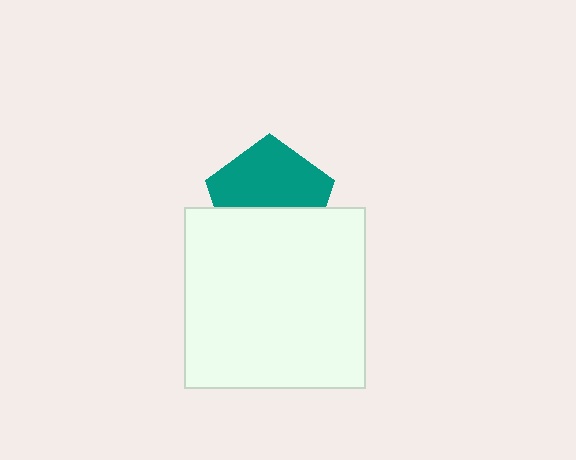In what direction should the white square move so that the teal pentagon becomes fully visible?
The white square should move down. That is the shortest direction to clear the overlap and leave the teal pentagon fully visible.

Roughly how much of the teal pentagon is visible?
About half of it is visible (roughly 58%).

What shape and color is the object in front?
The object in front is a white square.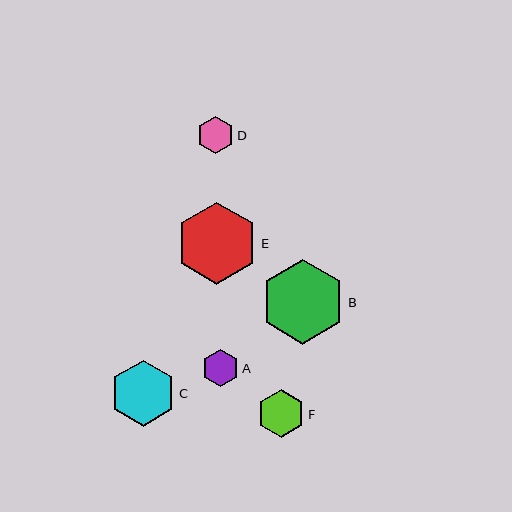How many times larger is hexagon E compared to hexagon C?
Hexagon E is approximately 1.2 times the size of hexagon C.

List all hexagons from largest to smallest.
From largest to smallest: B, E, C, F, A, D.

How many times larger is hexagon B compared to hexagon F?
Hexagon B is approximately 1.8 times the size of hexagon F.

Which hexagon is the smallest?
Hexagon D is the smallest with a size of approximately 37 pixels.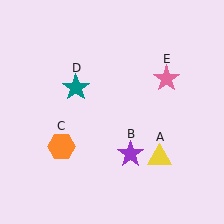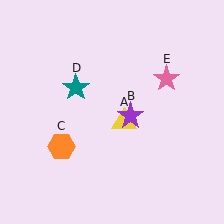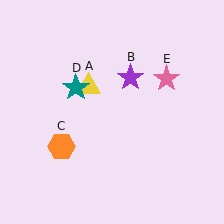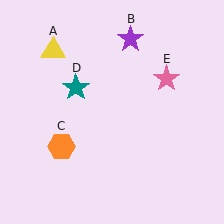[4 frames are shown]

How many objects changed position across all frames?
2 objects changed position: yellow triangle (object A), purple star (object B).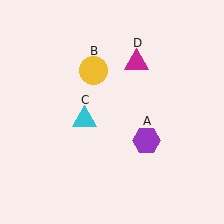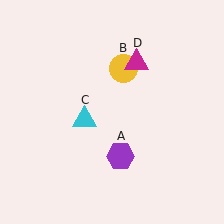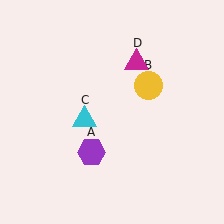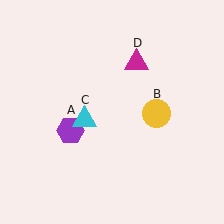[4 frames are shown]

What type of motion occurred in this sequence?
The purple hexagon (object A), yellow circle (object B) rotated clockwise around the center of the scene.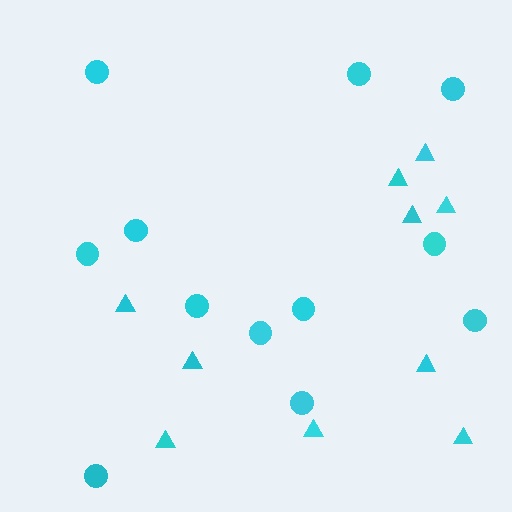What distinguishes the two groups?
There are 2 groups: one group of triangles (10) and one group of circles (12).